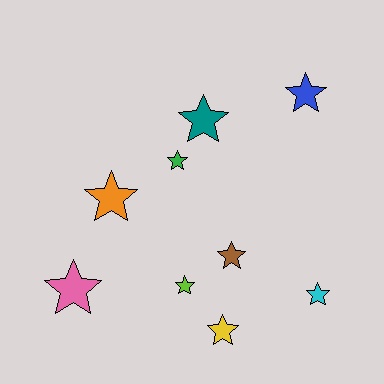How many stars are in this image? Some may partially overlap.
There are 9 stars.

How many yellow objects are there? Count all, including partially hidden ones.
There is 1 yellow object.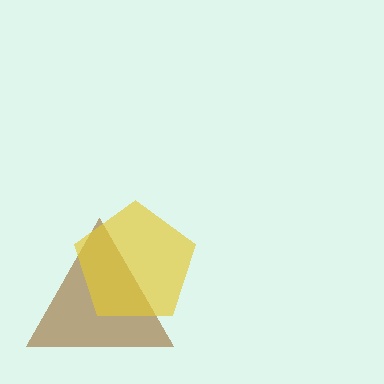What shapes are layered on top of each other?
The layered shapes are: a brown triangle, a yellow pentagon.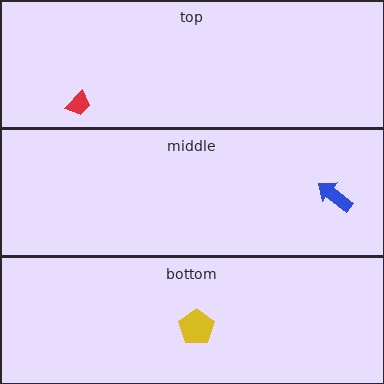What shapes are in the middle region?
The blue arrow.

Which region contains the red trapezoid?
The top region.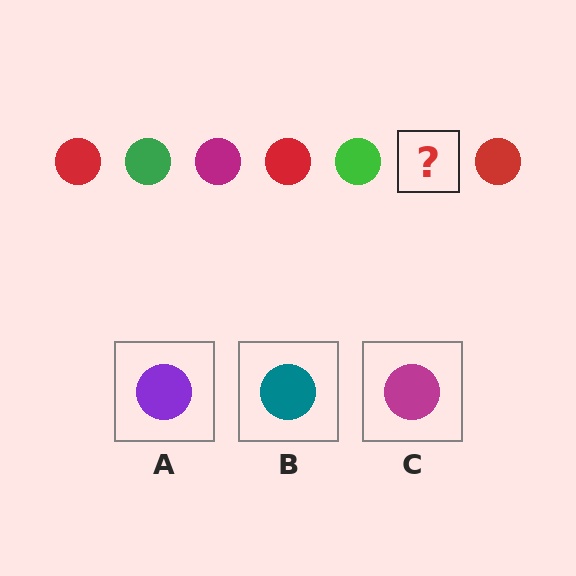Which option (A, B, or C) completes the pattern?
C.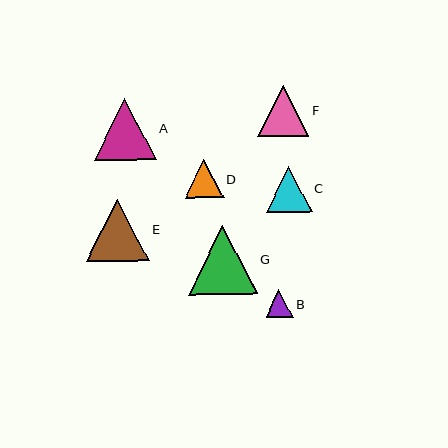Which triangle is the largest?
Triangle G is the largest with a size of approximately 68 pixels.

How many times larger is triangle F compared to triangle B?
Triangle F is approximately 1.9 times the size of triangle B.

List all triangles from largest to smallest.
From largest to smallest: G, E, A, F, C, D, B.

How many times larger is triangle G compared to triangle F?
Triangle G is approximately 1.3 times the size of triangle F.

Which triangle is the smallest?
Triangle B is the smallest with a size of approximately 28 pixels.